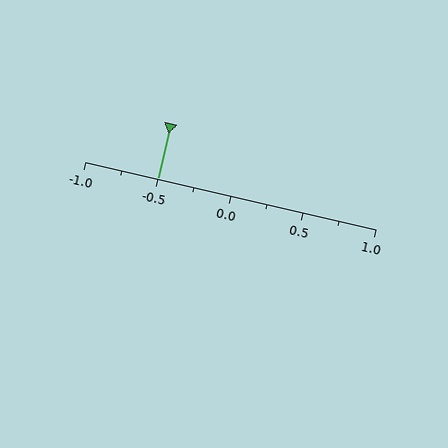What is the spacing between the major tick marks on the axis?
The major ticks are spaced 0.5 apart.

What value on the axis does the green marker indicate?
The marker indicates approximately -0.5.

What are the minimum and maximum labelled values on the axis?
The axis runs from -1.0 to 1.0.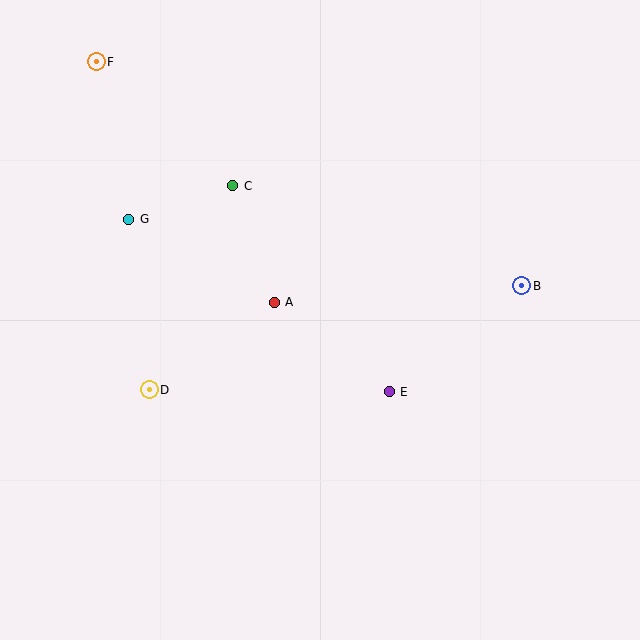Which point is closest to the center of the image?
Point A at (274, 302) is closest to the center.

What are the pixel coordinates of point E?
Point E is at (389, 392).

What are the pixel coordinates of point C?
Point C is at (233, 186).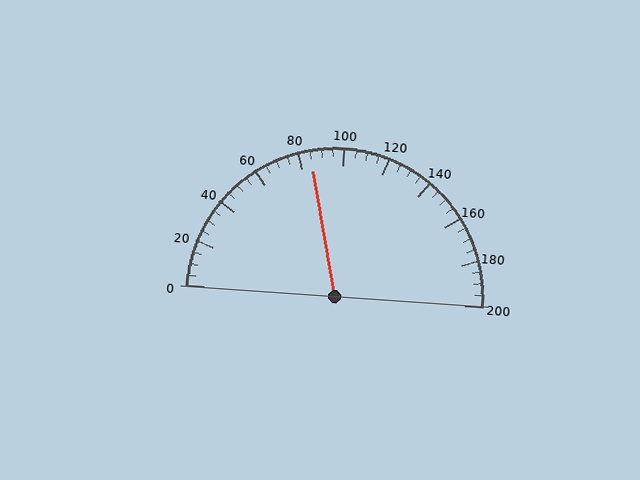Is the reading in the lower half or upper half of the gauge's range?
The reading is in the lower half of the range (0 to 200).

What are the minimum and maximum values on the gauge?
The gauge ranges from 0 to 200.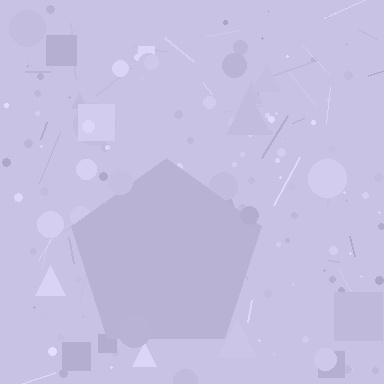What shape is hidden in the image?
A pentagon is hidden in the image.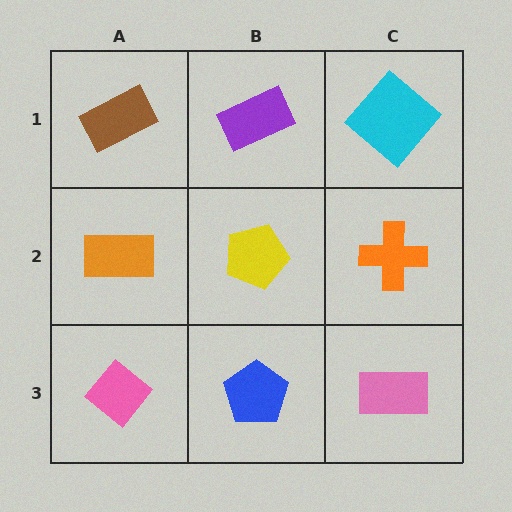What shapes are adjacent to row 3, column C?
An orange cross (row 2, column C), a blue pentagon (row 3, column B).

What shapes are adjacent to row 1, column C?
An orange cross (row 2, column C), a purple rectangle (row 1, column B).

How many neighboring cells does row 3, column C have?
2.